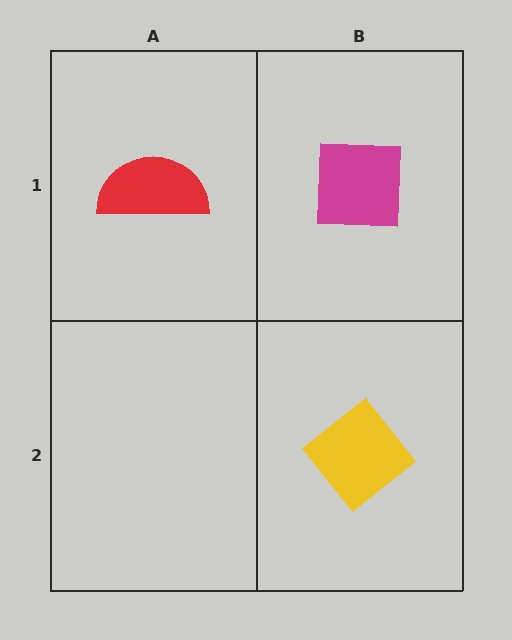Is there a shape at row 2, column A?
No, that cell is empty.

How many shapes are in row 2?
1 shape.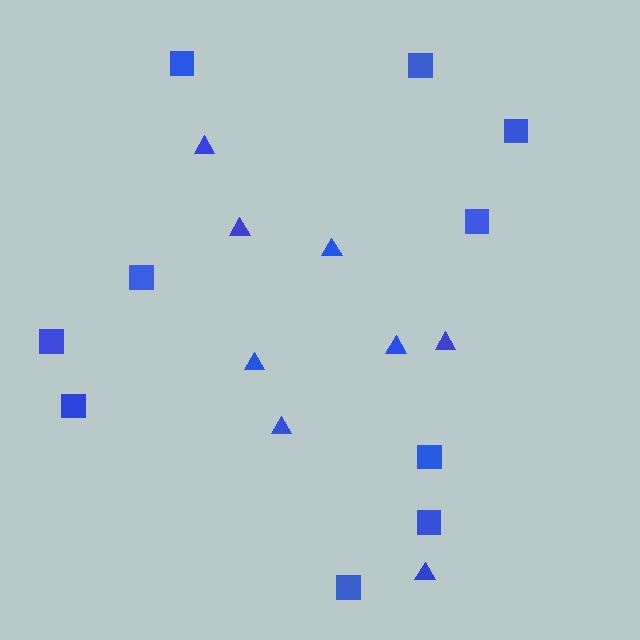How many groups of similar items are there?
There are 2 groups: one group of triangles (8) and one group of squares (10).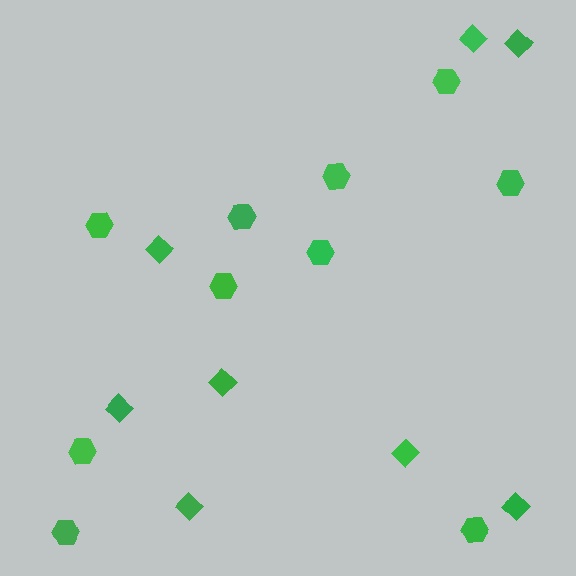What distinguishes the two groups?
There are 2 groups: one group of hexagons (10) and one group of diamonds (8).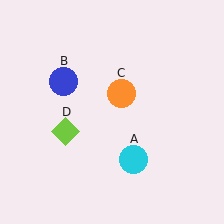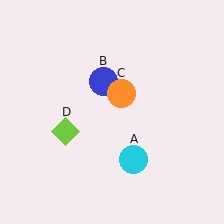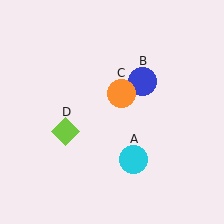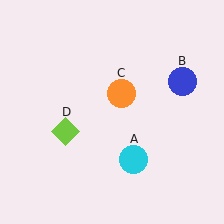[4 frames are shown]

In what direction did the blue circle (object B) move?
The blue circle (object B) moved right.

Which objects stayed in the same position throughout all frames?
Cyan circle (object A) and orange circle (object C) and lime diamond (object D) remained stationary.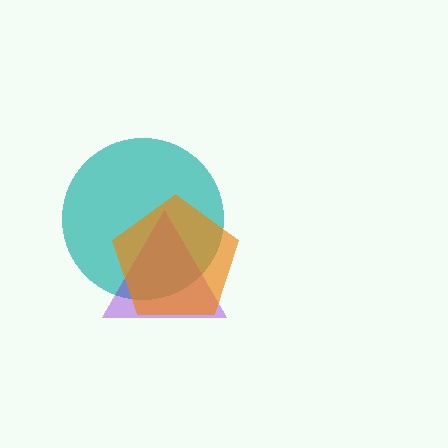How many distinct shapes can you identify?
There are 3 distinct shapes: a teal circle, a purple triangle, an orange pentagon.